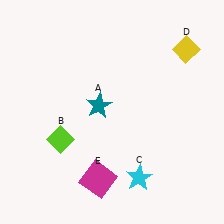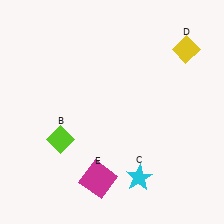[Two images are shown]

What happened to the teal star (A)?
The teal star (A) was removed in Image 2. It was in the top-left area of Image 1.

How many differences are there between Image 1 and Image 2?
There is 1 difference between the two images.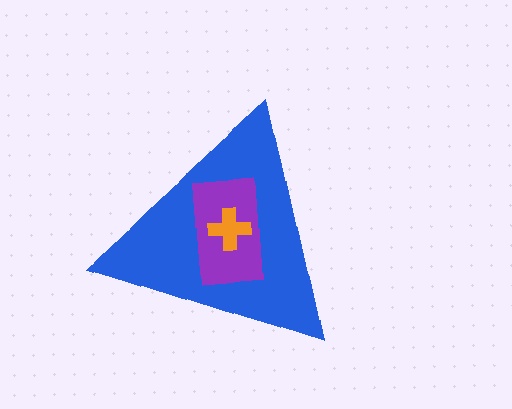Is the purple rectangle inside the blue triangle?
Yes.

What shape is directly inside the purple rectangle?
The orange cross.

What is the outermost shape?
The blue triangle.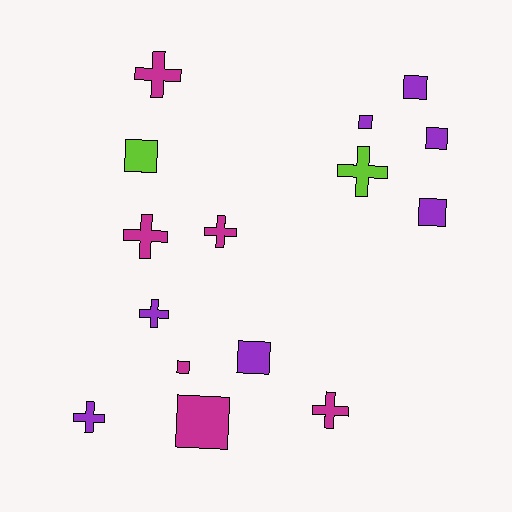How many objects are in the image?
There are 15 objects.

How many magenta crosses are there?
There are 4 magenta crosses.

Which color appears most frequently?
Purple, with 7 objects.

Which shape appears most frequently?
Square, with 8 objects.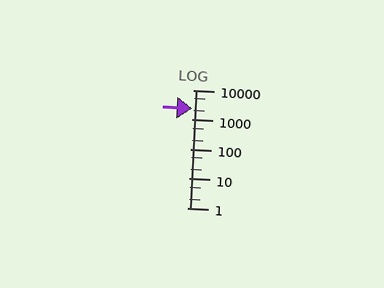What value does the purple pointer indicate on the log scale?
The pointer indicates approximately 2300.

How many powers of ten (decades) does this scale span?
The scale spans 4 decades, from 1 to 10000.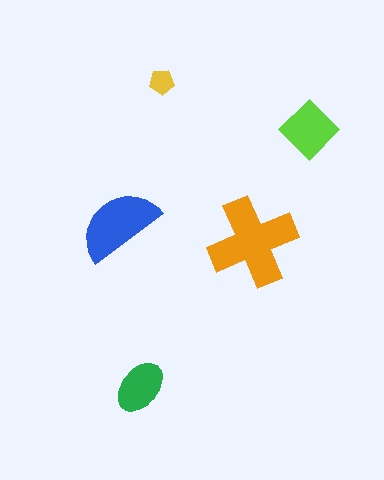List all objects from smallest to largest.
The yellow pentagon, the green ellipse, the lime diamond, the blue semicircle, the orange cross.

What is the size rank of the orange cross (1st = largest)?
1st.